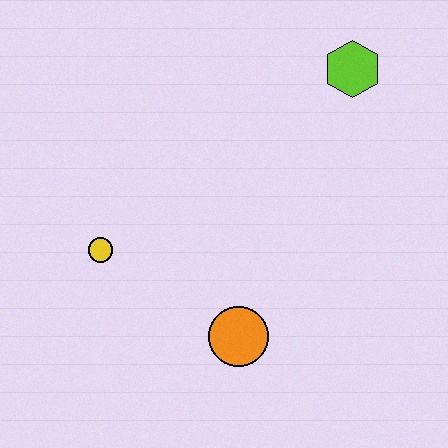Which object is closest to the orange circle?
The yellow circle is closest to the orange circle.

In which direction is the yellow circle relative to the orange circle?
The yellow circle is to the left of the orange circle.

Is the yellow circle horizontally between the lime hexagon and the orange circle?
No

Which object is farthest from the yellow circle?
The lime hexagon is farthest from the yellow circle.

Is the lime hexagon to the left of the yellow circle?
No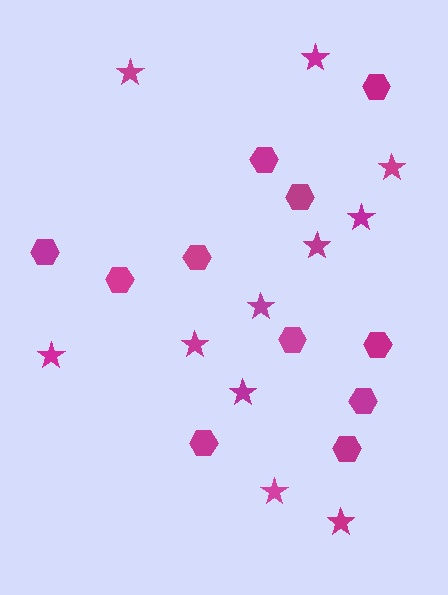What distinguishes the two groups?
There are 2 groups: one group of hexagons (11) and one group of stars (11).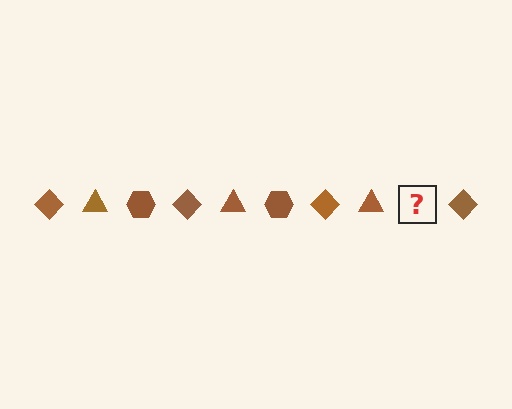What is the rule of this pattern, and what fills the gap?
The rule is that the pattern cycles through diamond, triangle, hexagon shapes in brown. The gap should be filled with a brown hexagon.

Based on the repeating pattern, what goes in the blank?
The blank should be a brown hexagon.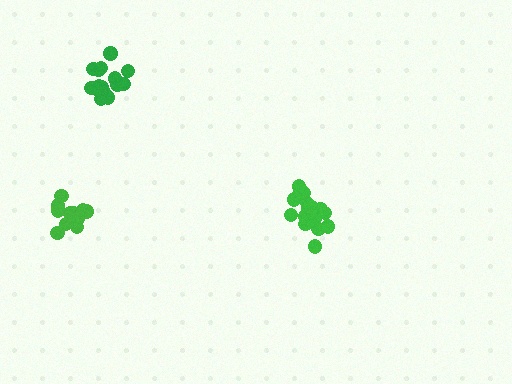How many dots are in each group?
Group 1: 17 dots, Group 2: 17 dots, Group 3: 13 dots (47 total).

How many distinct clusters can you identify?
There are 3 distinct clusters.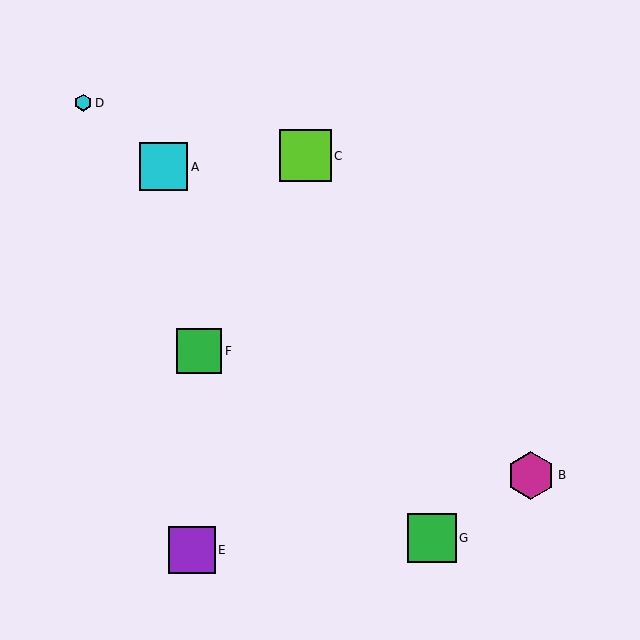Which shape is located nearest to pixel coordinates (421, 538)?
The green square (labeled G) at (432, 538) is nearest to that location.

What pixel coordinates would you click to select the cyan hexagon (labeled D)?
Click at (83, 103) to select the cyan hexagon D.